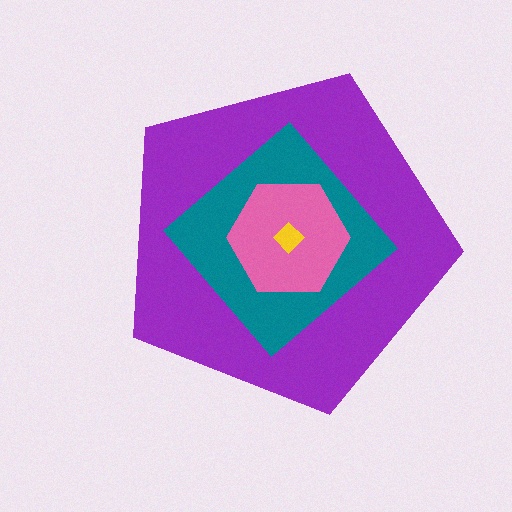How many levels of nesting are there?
4.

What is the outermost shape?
The purple pentagon.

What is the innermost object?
The yellow diamond.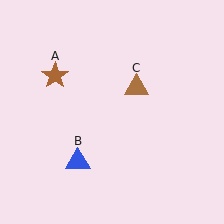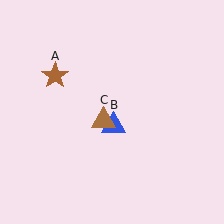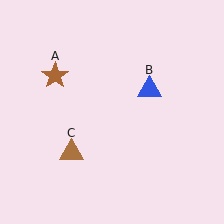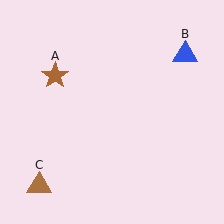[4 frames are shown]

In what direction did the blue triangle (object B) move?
The blue triangle (object B) moved up and to the right.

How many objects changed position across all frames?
2 objects changed position: blue triangle (object B), brown triangle (object C).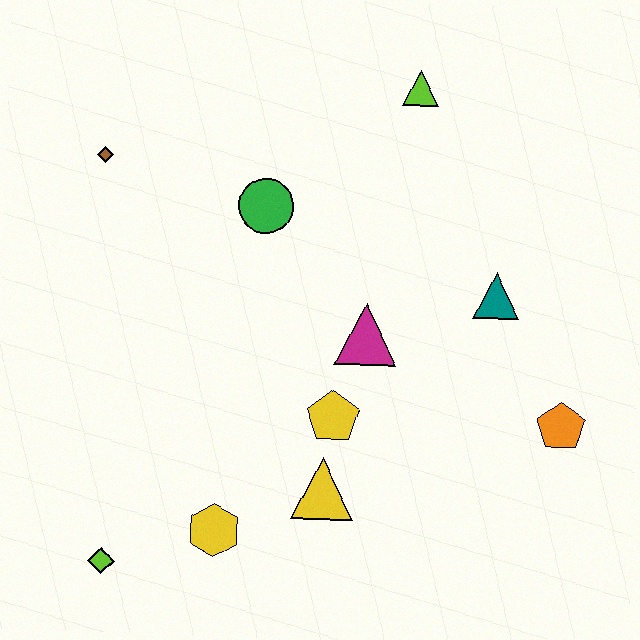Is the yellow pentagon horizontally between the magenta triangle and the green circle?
Yes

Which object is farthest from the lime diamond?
The lime triangle is farthest from the lime diamond.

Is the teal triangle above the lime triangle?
No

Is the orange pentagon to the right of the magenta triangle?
Yes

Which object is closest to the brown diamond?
The green circle is closest to the brown diamond.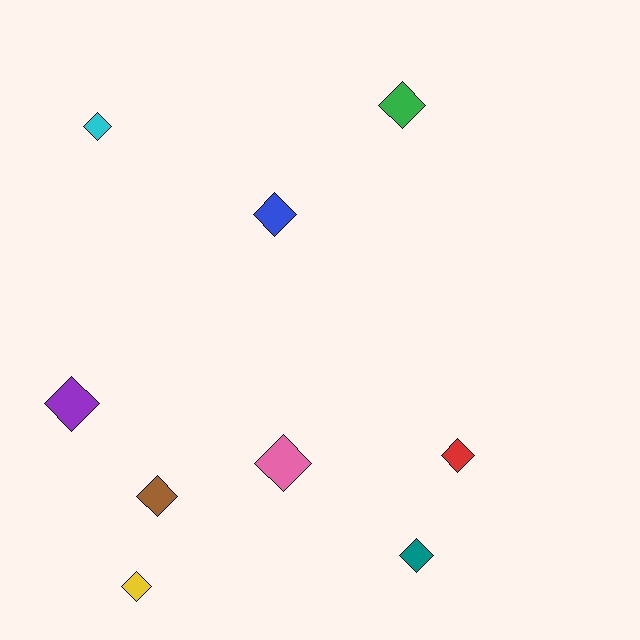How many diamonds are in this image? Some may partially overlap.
There are 9 diamonds.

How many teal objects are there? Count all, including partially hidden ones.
There is 1 teal object.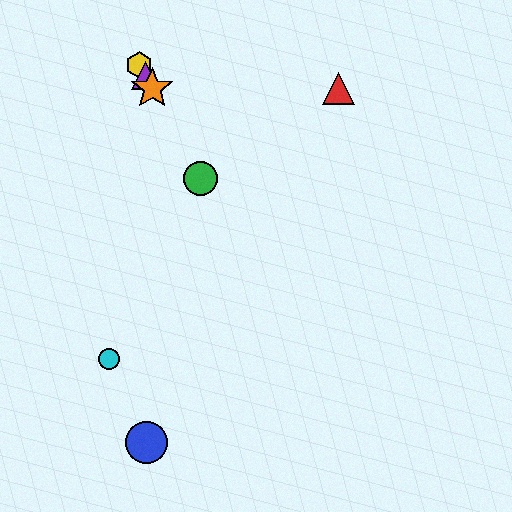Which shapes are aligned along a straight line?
The green circle, the yellow hexagon, the purple triangle, the orange star are aligned along a straight line.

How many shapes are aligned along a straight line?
4 shapes (the green circle, the yellow hexagon, the purple triangle, the orange star) are aligned along a straight line.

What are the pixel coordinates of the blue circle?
The blue circle is at (147, 443).